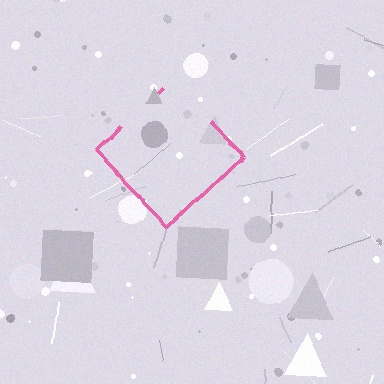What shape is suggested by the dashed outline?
The dashed outline suggests a diamond.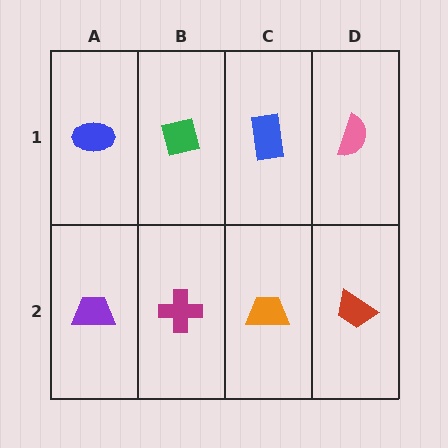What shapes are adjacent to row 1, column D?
A red trapezoid (row 2, column D), a blue rectangle (row 1, column C).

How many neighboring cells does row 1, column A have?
2.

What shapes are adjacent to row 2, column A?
A blue ellipse (row 1, column A), a magenta cross (row 2, column B).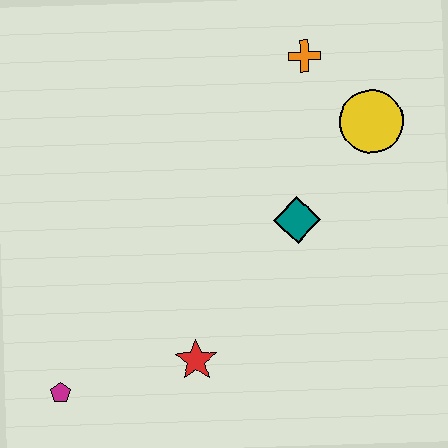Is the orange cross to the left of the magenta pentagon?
No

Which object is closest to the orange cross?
The yellow circle is closest to the orange cross.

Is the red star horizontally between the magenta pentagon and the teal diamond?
Yes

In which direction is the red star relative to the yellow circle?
The red star is below the yellow circle.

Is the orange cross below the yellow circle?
No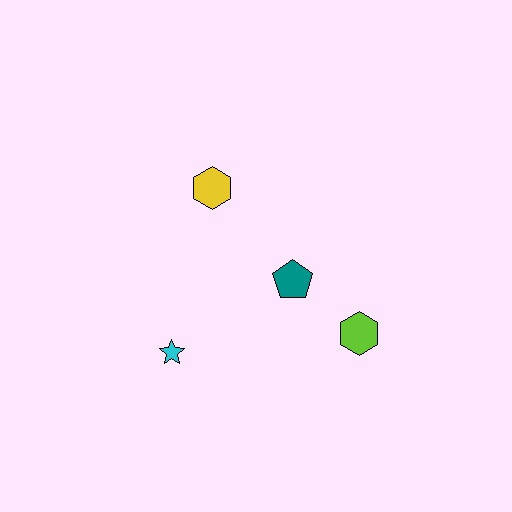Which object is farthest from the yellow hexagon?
The lime hexagon is farthest from the yellow hexagon.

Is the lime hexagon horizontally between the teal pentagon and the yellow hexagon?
No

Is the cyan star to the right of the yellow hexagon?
No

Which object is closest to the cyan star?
The teal pentagon is closest to the cyan star.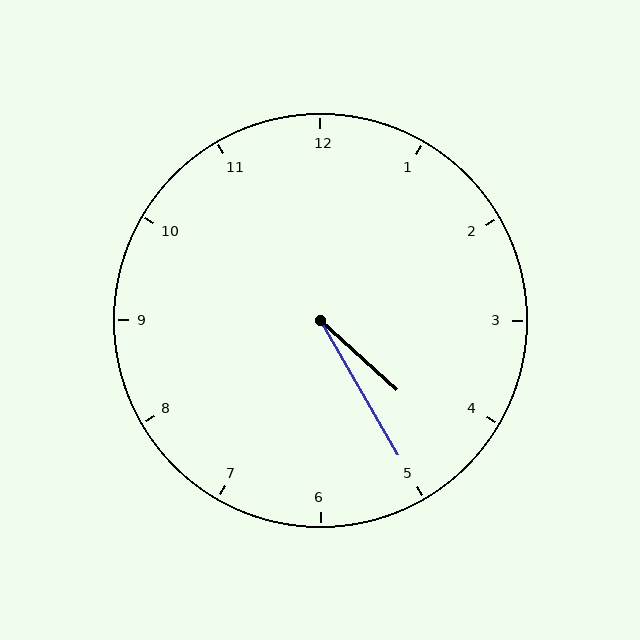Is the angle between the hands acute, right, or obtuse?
It is acute.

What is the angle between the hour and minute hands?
Approximately 18 degrees.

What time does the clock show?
4:25.